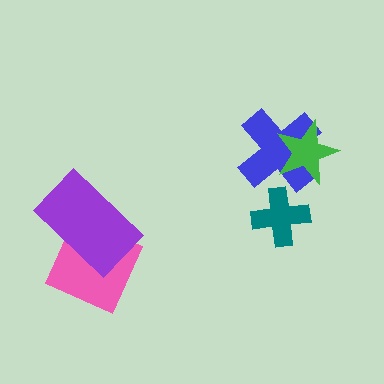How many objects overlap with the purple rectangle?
1 object overlaps with the purple rectangle.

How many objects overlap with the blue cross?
1 object overlaps with the blue cross.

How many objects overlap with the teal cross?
0 objects overlap with the teal cross.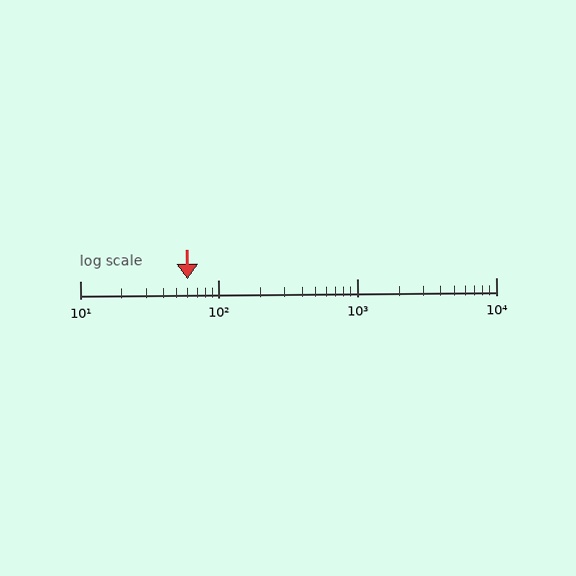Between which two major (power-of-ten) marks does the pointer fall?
The pointer is between 10 and 100.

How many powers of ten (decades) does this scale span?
The scale spans 3 decades, from 10 to 10000.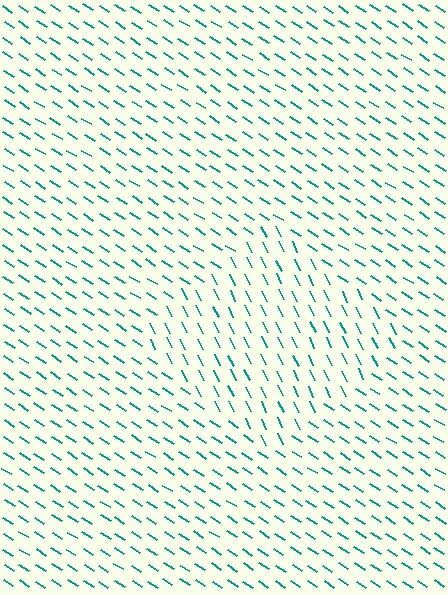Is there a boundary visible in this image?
Yes, there is a texture boundary formed by a change in line orientation.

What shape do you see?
I see a diamond.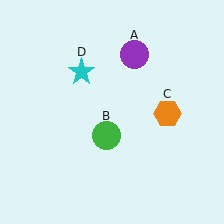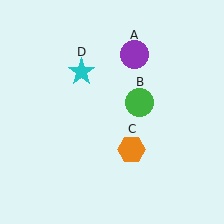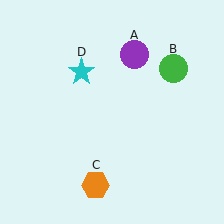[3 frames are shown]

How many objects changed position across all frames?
2 objects changed position: green circle (object B), orange hexagon (object C).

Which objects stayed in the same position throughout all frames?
Purple circle (object A) and cyan star (object D) remained stationary.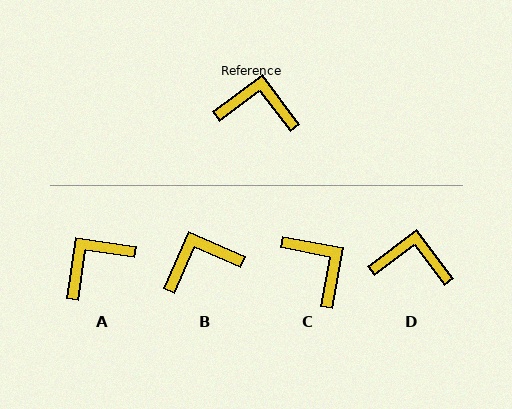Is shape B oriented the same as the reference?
No, it is off by about 29 degrees.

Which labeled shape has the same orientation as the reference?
D.